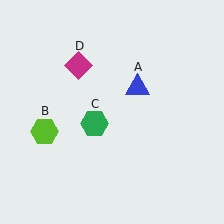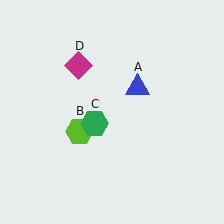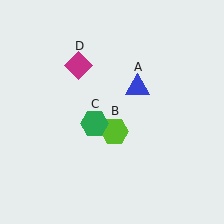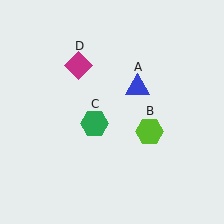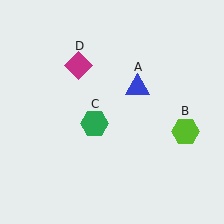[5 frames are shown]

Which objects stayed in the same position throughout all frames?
Blue triangle (object A) and green hexagon (object C) and magenta diamond (object D) remained stationary.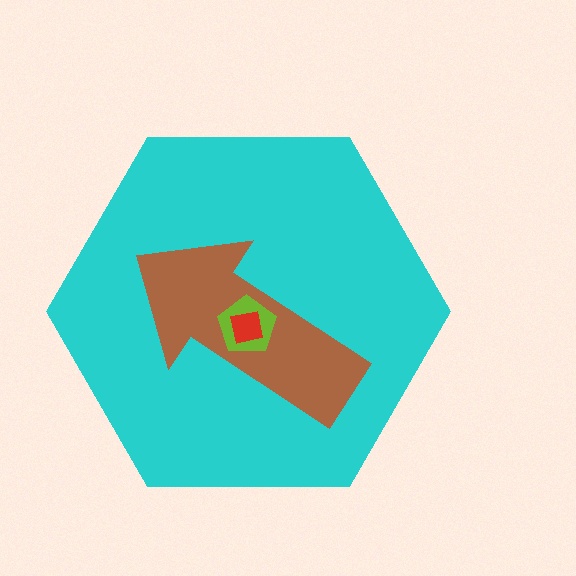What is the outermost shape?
The cyan hexagon.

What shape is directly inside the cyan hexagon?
The brown arrow.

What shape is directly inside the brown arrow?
The lime pentagon.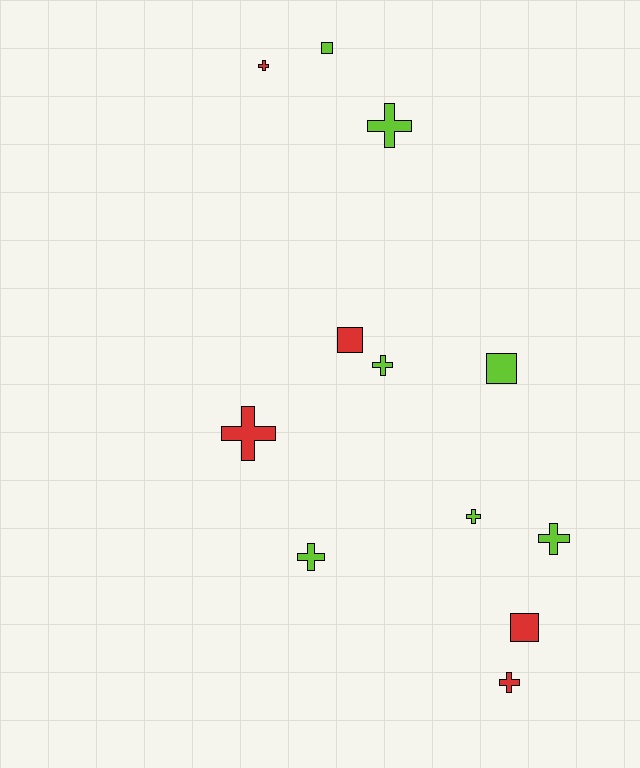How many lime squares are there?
There are 2 lime squares.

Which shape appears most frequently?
Cross, with 8 objects.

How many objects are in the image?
There are 12 objects.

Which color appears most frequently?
Lime, with 7 objects.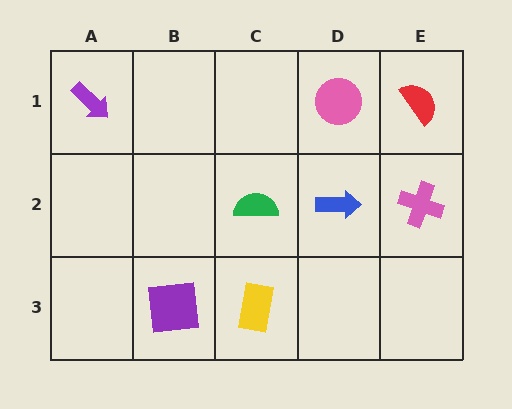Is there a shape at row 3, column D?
No, that cell is empty.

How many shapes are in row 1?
3 shapes.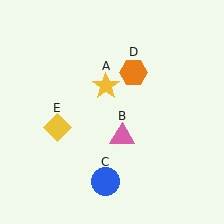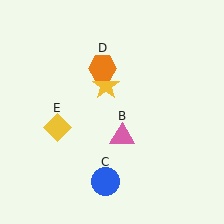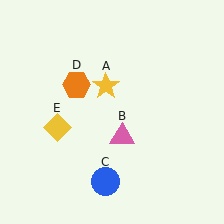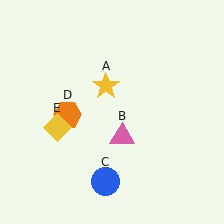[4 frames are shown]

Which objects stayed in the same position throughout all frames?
Yellow star (object A) and pink triangle (object B) and blue circle (object C) and yellow diamond (object E) remained stationary.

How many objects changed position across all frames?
1 object changed position: orange hexagon (object D).